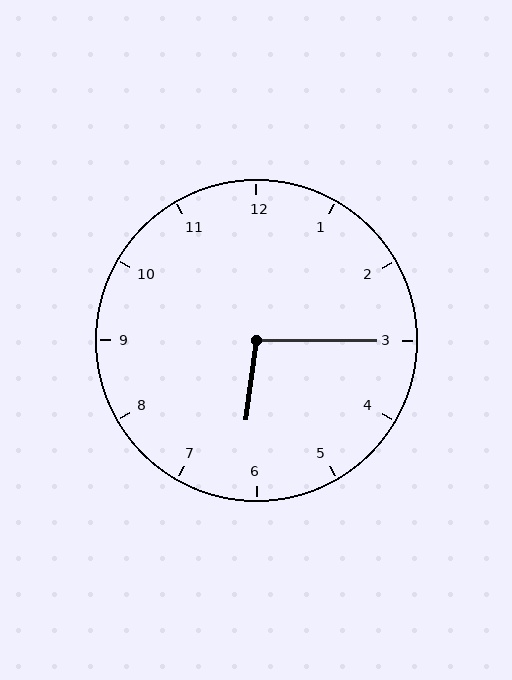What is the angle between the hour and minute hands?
Approximately 98 degrees.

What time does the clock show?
6:15.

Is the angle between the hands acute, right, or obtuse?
It is obtuse.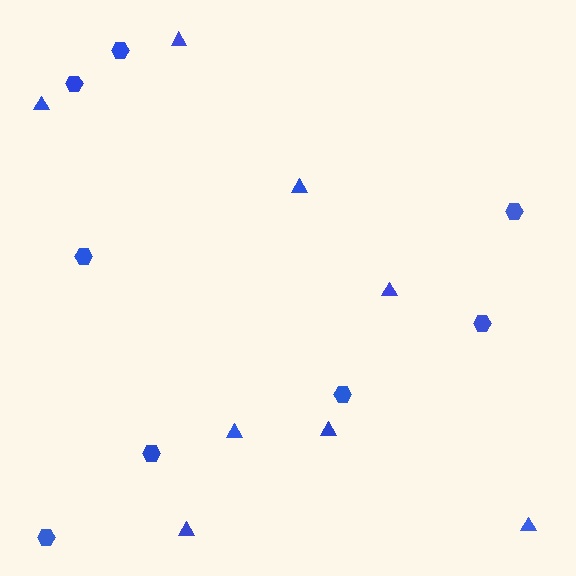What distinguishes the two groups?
There are 2 groups: one group of hexagons (8) and one group of triangles (8).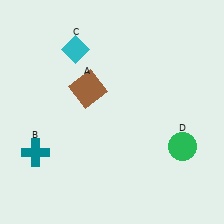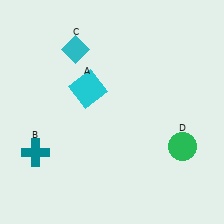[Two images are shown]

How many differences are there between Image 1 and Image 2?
There is 1 difference between the two images.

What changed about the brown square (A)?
In Image 1, A is brown. In Image 2, it changed to cyan.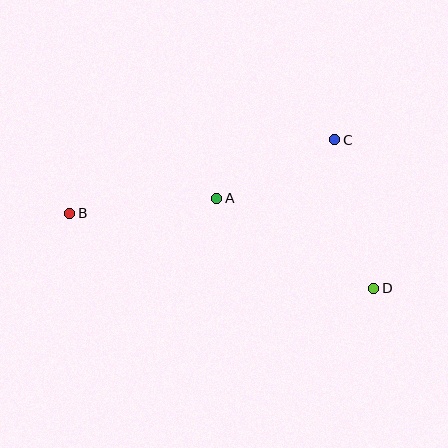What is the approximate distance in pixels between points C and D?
The distance between C and D is approximately 153 pixels.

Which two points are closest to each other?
Points A and C are closest to each other.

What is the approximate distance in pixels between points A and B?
The distance between A and B is approximately 148 pixels.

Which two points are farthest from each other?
Points B and D are farthest from each other.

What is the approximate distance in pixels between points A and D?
The distance between A and D is approximately 181 pixels.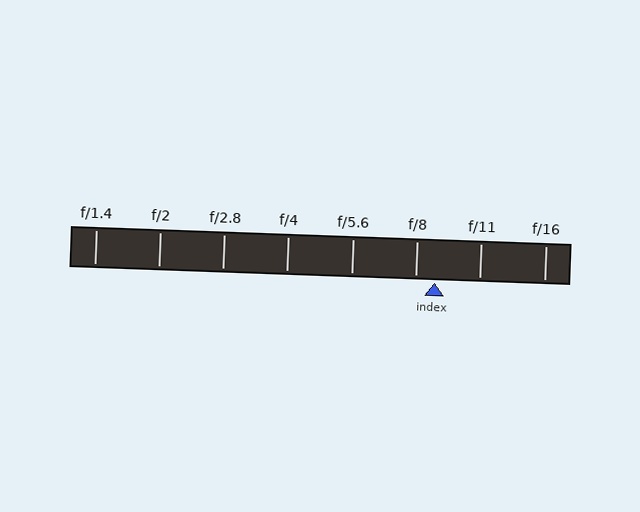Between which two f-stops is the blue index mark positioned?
The index mark is between f/8 and f/11.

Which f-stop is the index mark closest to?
The index mark is closest to f/8.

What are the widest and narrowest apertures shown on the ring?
The widest aperture shown is f/1.4 and the narrowest is f/16.